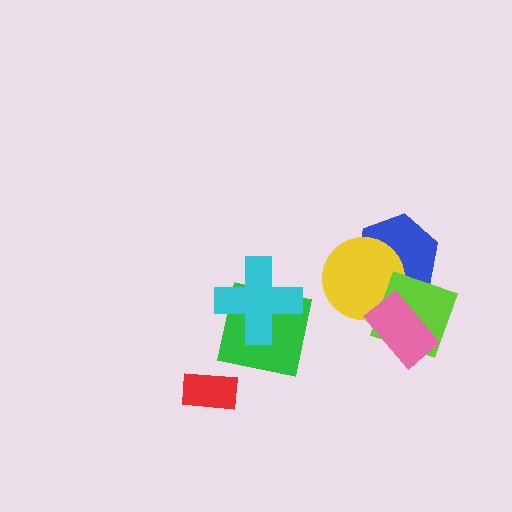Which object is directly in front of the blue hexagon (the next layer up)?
The yellow circle is directly in front of the blue hexagon.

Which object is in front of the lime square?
The pink rectangle is in front of the lime square.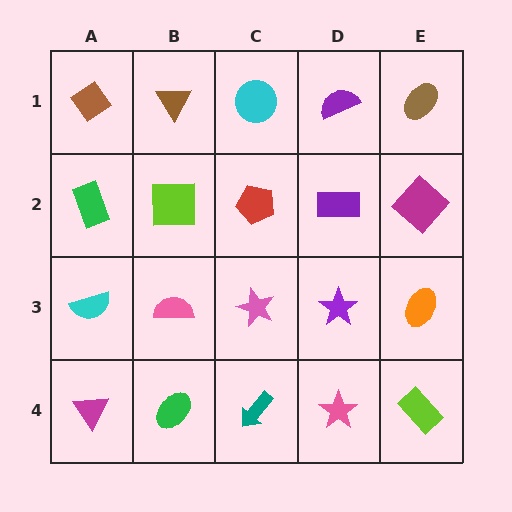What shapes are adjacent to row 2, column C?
A cyan circle (row 1, column C), a pink star (row 3, column C), a lime square (row 2, column B), a purple rectangle (row 2, column D).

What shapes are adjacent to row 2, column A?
A brown diamond (row 1, column A), a cyan semicircle (row 3, column A), a lime square (row 2, column B).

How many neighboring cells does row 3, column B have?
4.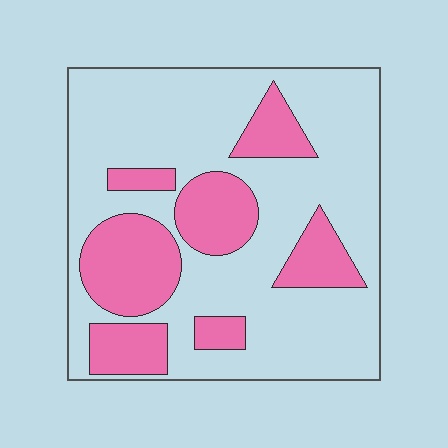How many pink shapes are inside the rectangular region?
7.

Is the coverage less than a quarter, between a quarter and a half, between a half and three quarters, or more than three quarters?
Between a quarter and a half.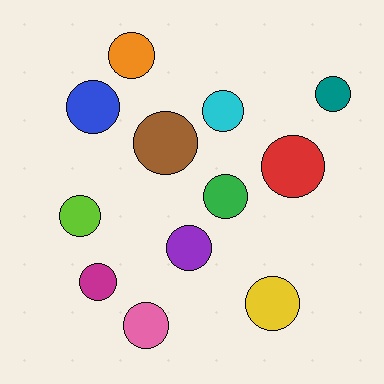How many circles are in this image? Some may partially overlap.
There are 12 circles.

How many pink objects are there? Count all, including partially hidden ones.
There is 1 pink object.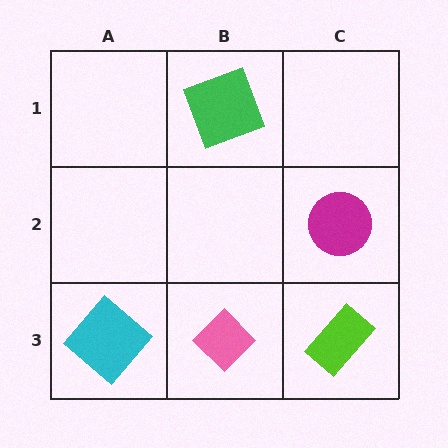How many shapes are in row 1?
1 shape.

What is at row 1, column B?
A green square.